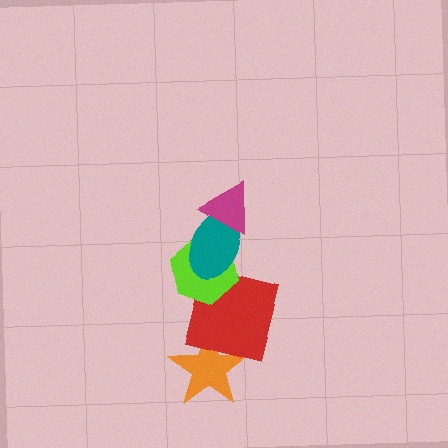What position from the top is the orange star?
The orange star is 5th from the top.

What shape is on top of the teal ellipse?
The magenta triangle is on top of the teal ellipse.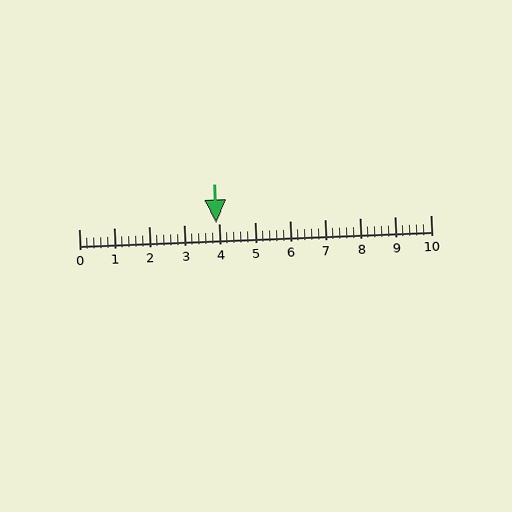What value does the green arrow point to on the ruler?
The green arrow points to approximately 3.9.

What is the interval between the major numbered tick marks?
The major tick marks are spaced 1 units apart.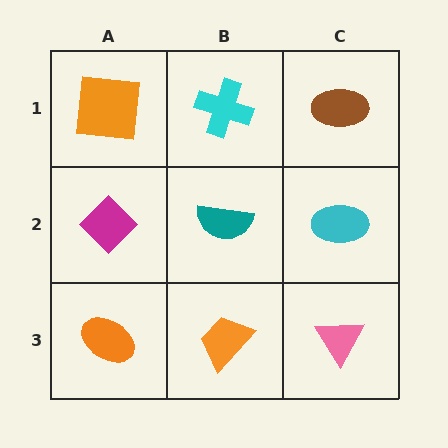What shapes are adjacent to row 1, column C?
A cyan ellipse (row 2, column C), a cyan cross (row 1, column B).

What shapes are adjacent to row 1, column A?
A magenta diamond (row 2, column A), a cyan cross (row 1, column B).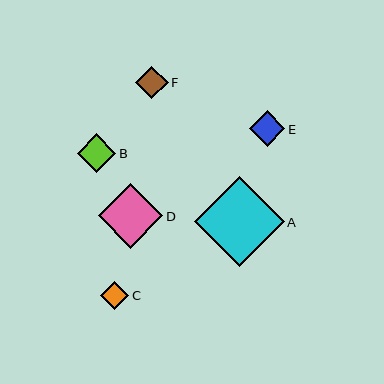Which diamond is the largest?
Diamond A is the largest with a size of approximately 90 pixels.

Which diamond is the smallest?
Diamond C is the smallest with a size of approximately 28 pixels.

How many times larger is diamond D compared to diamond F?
Diamond D is approximately 2.0 times the size of diamond F.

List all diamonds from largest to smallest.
From largest to smallest: A, D, B, E, F, C.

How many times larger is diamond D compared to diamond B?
Diamond D is approximately 1.7 times the size of diamond B.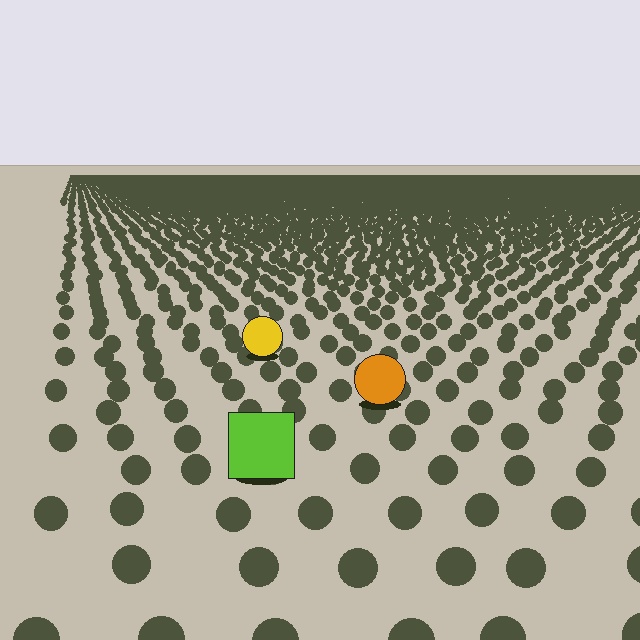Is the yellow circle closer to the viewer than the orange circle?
No. The orange circle is closer — you can tell from the texture gradient: the ground texture is coarser near it.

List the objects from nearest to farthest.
From nearest to farthest: the lime square, the orange circle, the yellow circle.